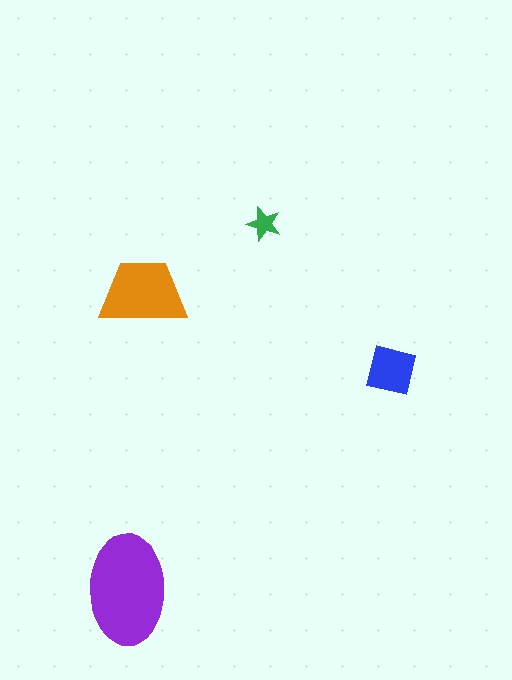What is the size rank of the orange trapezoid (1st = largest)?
2nd.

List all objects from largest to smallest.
The purple ellipse, the orange trapezoid, the blue square, the green star.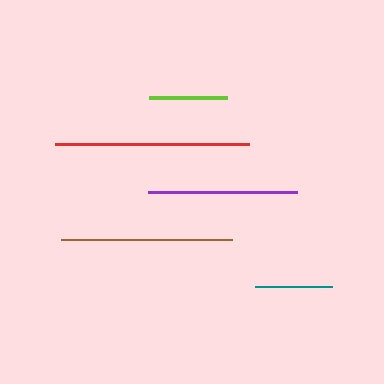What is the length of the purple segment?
The purple segment is approximately 149 pixels long.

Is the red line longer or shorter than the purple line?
The red line is longer than the purple line.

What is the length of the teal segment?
The teal segment is approximately 77 pixels long.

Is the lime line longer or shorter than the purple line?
The purple line is longer than the lime line.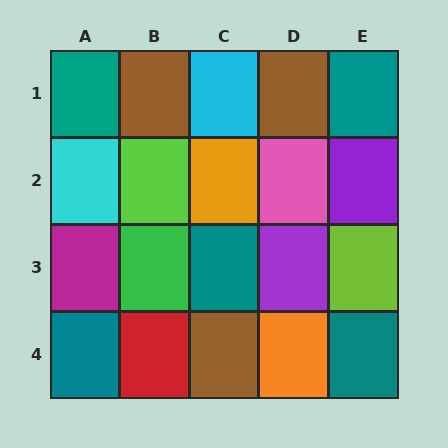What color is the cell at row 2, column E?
Purple.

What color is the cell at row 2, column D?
Pink.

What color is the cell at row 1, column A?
Teal.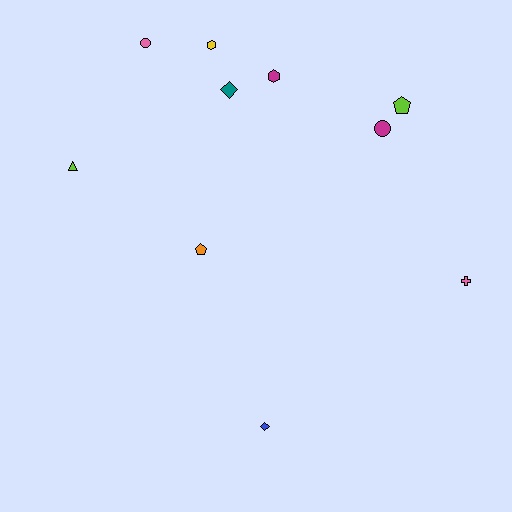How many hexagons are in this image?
There are 2 hexagons.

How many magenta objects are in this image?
There are 2 magenta objects.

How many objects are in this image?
There are 10 objects.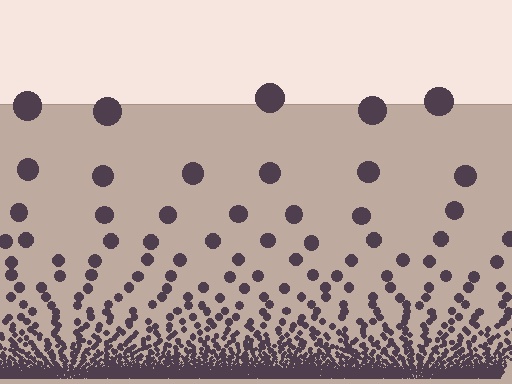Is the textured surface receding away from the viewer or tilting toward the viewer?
The surface appears to tilt toward the viewer. Texture elements get larger and sparser toward the top.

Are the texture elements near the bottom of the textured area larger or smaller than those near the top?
Smaller. The gradient is inverted — elements near the bottom are smaller and denser.